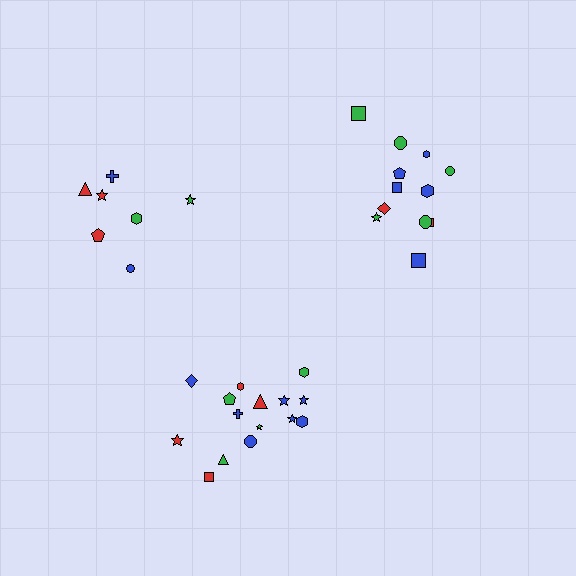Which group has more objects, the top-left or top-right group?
The top-right group.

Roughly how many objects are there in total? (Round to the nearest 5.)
Roughly 35 objects in total.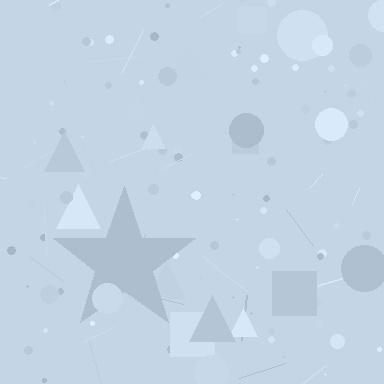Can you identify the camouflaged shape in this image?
The camouflaged shape is a star.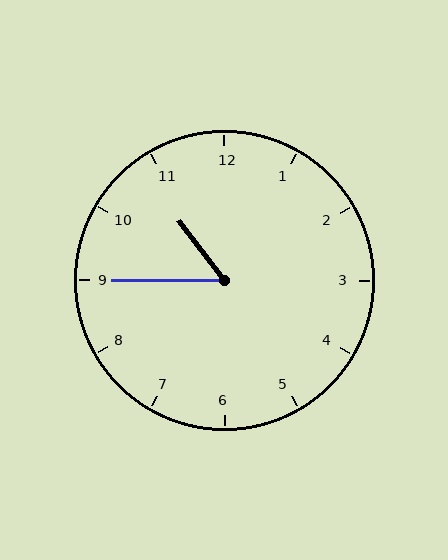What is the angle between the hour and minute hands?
Approximately 52 degrees.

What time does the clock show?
10:45.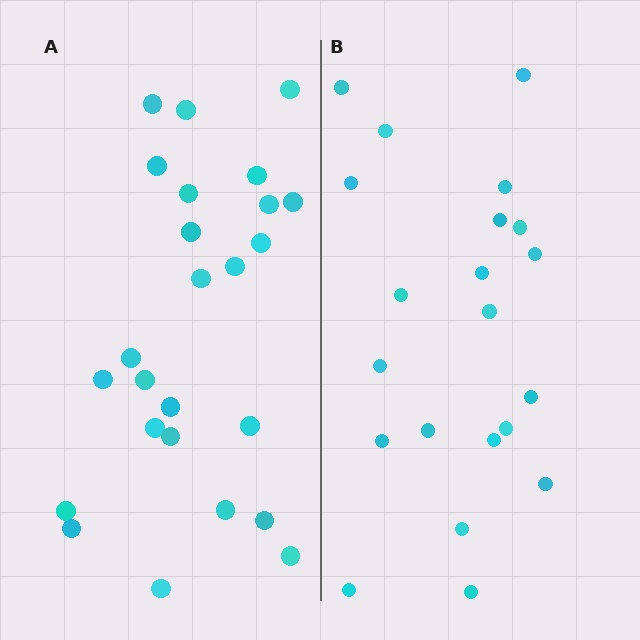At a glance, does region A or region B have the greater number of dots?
Region A (the left region) has more dots.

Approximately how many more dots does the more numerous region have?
Region A has about 4 more dots than region B.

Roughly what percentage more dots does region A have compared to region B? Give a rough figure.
About 20% more.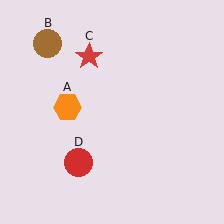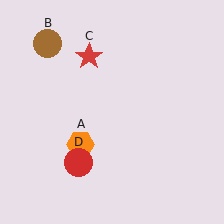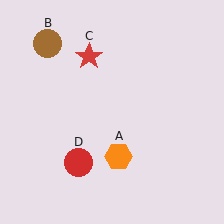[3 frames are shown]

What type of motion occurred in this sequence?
The orange hexagon (object A) rotated counterclockwise around the center of the scene.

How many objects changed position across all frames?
1 object changed position: orange hexagon (object A).